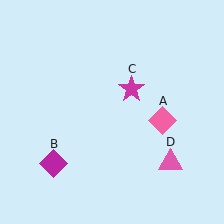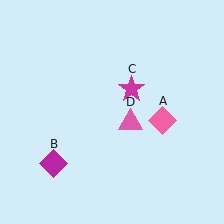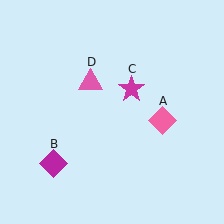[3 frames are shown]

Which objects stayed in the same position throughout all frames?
Pink diamond (object A) and magenta diamond (object B) and magenta star (object C) remained stationary.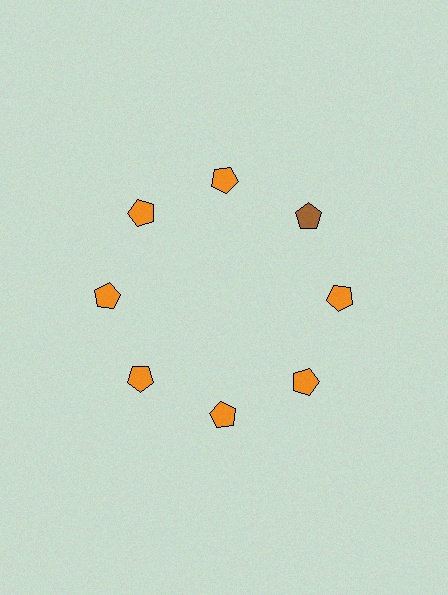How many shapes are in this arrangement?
There are 8 shapes arranged in a ring pattern.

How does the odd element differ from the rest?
It has a different color: brown instead of orange.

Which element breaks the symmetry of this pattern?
The brown pentagon at roughly the 2 o'clock position breaks the symmetry. All other shapes are orange pentagons.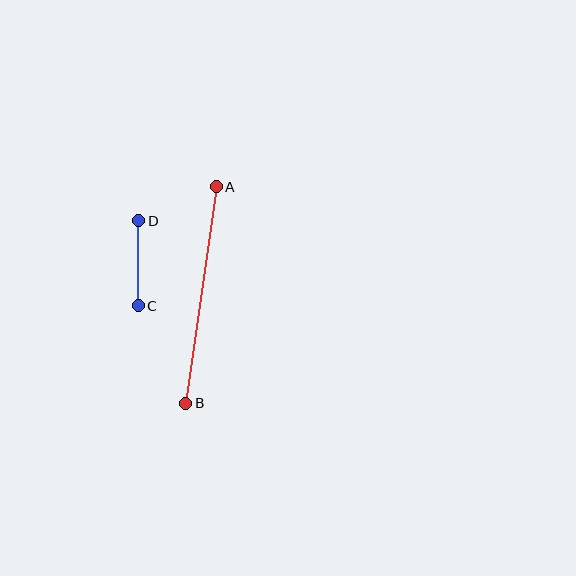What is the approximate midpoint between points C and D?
The midpoint is at approximately (139, 263) pixels.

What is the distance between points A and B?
The distance is approximately 218 pixels.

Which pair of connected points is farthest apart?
Points A and B are farthest apart.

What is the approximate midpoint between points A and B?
The midpoint is at approximately (201, 295) pixels.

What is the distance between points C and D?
The distance is approximately 85 pixels.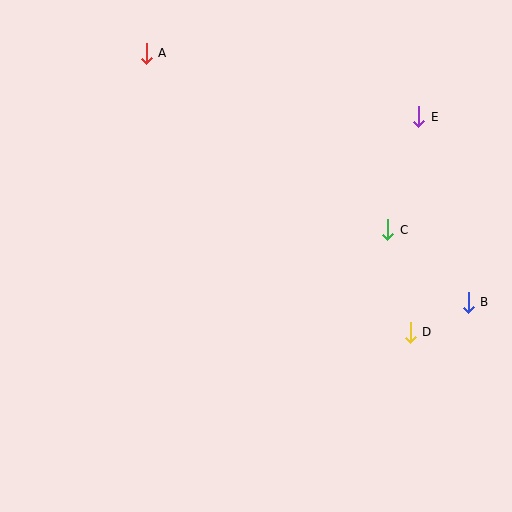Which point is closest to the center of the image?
Point C at (388, 230) is closest to the center.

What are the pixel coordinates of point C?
Point C is at (388, 230).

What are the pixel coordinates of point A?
Point A is at (146, 53).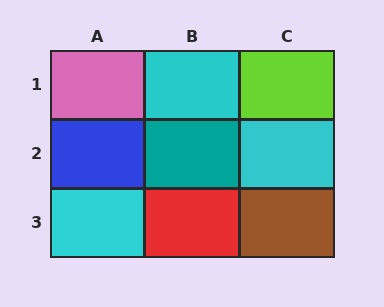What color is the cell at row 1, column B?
Cyan.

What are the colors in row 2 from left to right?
Blue, teal, cyan.